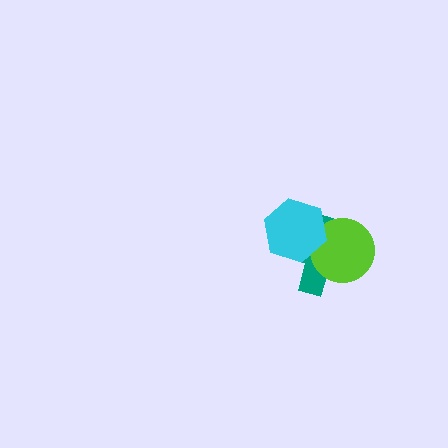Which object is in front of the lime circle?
The cyan hexagon is in front of the lime circle.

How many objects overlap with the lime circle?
2 objects overlap with the lime circle.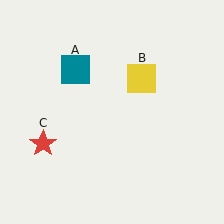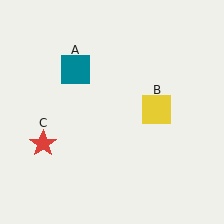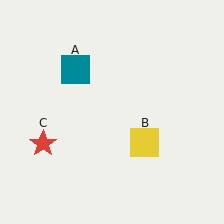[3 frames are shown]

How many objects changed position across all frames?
1 object changed position: yellow square (object B).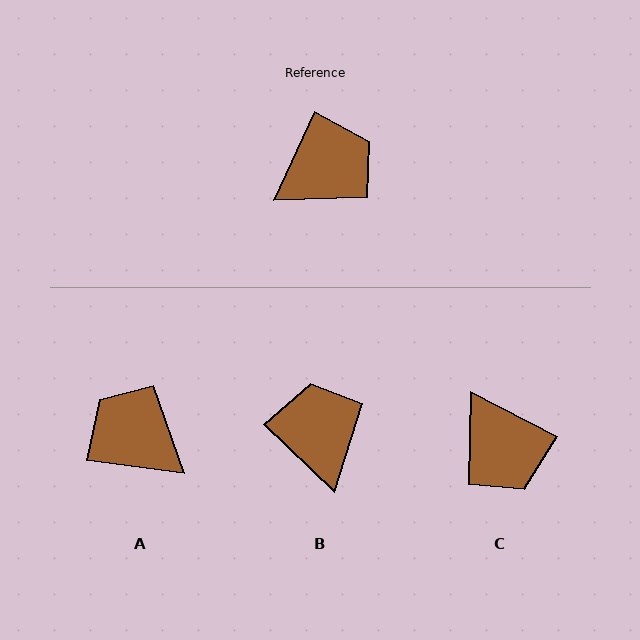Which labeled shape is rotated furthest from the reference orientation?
A, about 107 degrees away.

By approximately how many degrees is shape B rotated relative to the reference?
Approximately 71 degrees counter-clockwise.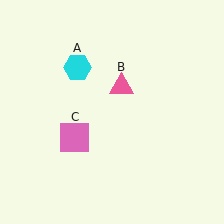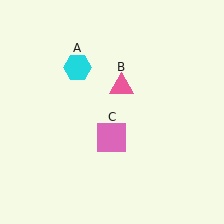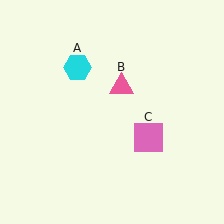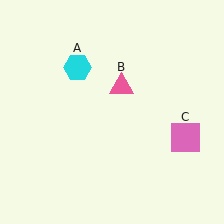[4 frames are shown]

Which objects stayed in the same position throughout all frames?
Cyan hexagon (object A) and pink triangle (object B) remained stationary.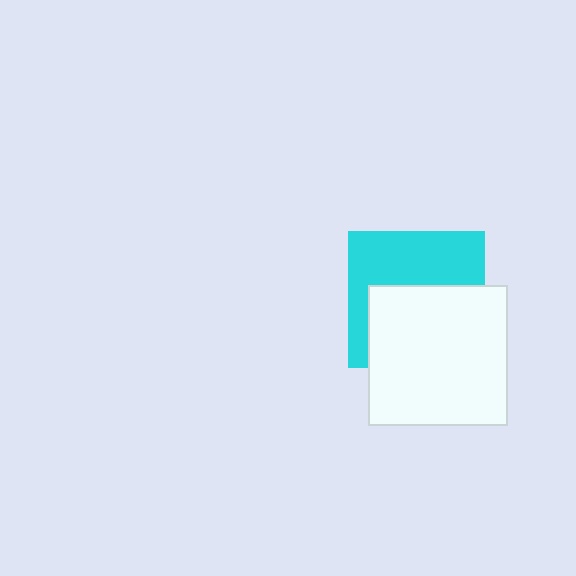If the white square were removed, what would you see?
You would see the complete cyan square.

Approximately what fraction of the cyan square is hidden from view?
Roughly 52% of the cyan square is hidden behind the white square.